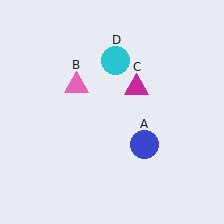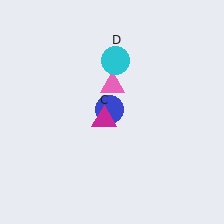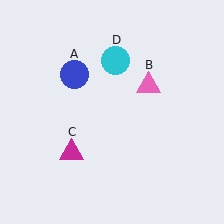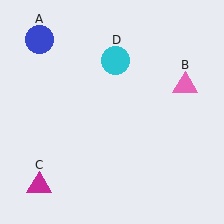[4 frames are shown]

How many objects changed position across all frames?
3 objects changed position: blue circle (object A), pink triangle (object B), magenta triangle (object C).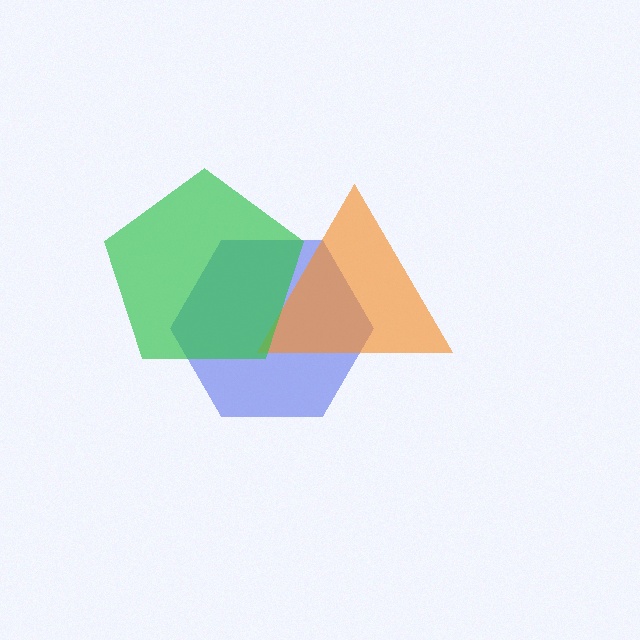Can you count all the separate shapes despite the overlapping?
Yes, there are 3 separate shapes.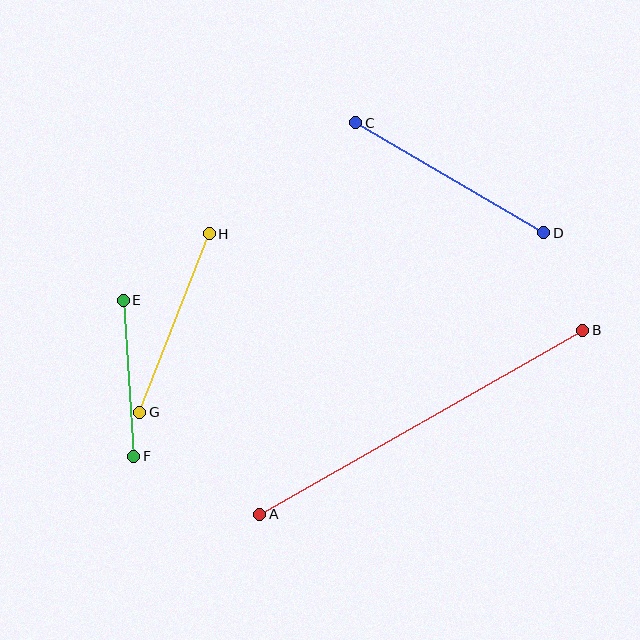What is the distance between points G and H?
The distance is approximately 192 pixels.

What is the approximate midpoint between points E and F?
The midpoint is at approximately (128, 378) pixels.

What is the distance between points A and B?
The distance is approximately 372 pixels.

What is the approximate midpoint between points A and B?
The midpoint is at approximately (421, 422) pixels.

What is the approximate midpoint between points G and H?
The midpoint is at approximately (174, 323) pixels.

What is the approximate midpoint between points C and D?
The midpoint is at approximately (450, 178) pixels.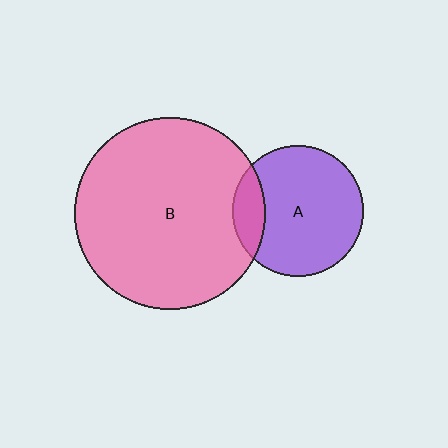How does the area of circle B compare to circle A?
Approximately 2.1 times.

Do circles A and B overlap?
Yes.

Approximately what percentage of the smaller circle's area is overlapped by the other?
Approximately 15%.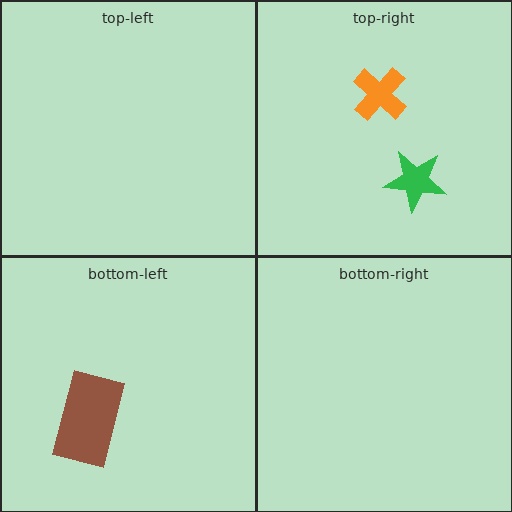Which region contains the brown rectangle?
The bottom-left region.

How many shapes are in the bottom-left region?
1.